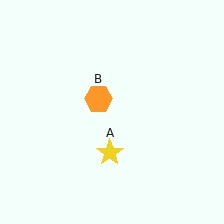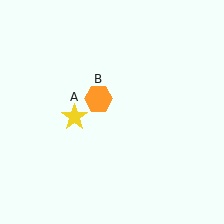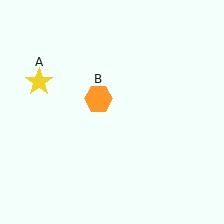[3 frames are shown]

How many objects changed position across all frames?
1 object changed position: yellow star (object A).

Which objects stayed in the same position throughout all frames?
Orange hexagon (object B) remained stationary.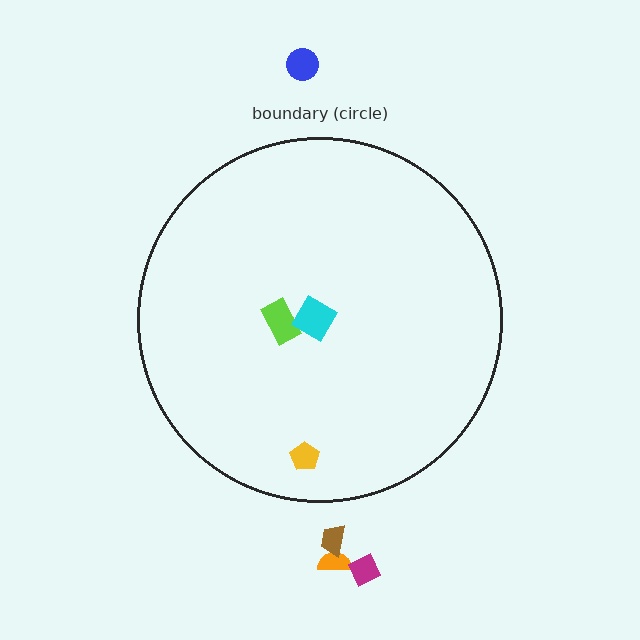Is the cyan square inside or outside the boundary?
Inside.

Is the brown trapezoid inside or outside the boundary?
Outside.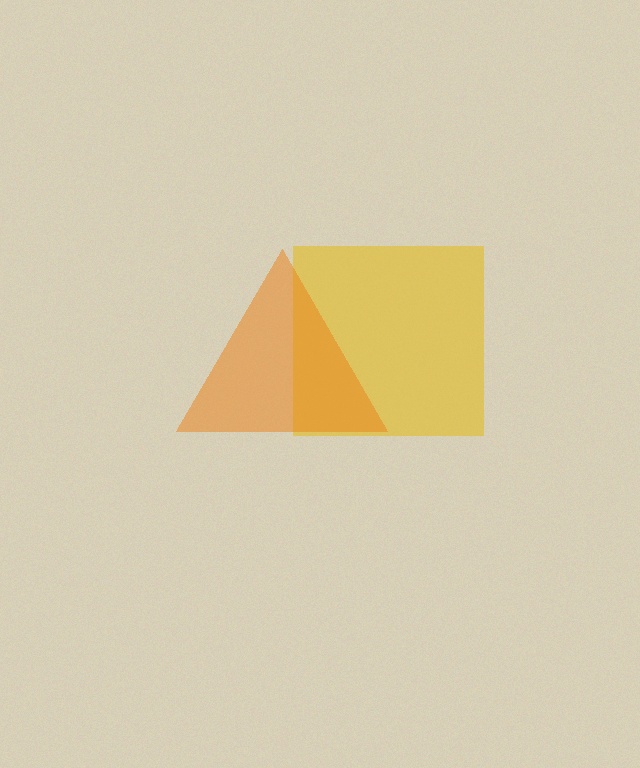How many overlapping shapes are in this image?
There are 2 overlapping shapes in the image.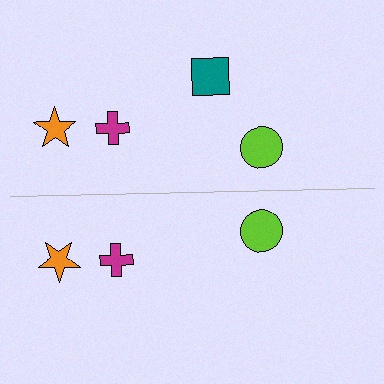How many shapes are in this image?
There are 7 shapes in this image.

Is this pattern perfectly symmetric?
No, the pattern is not perfectly symmetric. A teal square is missing from the bottom side.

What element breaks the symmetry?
A teal square is missing from the bottom side.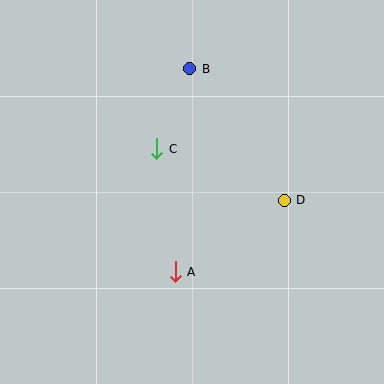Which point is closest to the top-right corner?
Point B is closest to the top-right corner.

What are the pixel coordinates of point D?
Point D is at (284, 200).